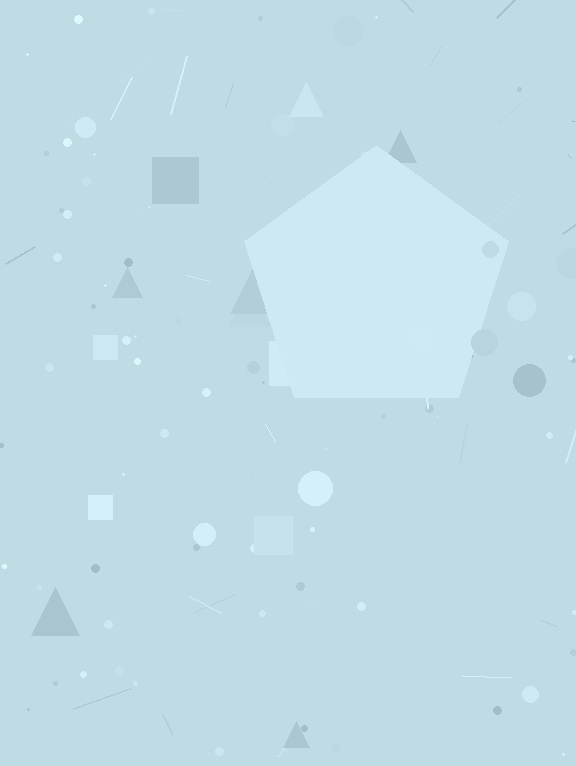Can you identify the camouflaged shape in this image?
The camouflaged shape is a pentagon.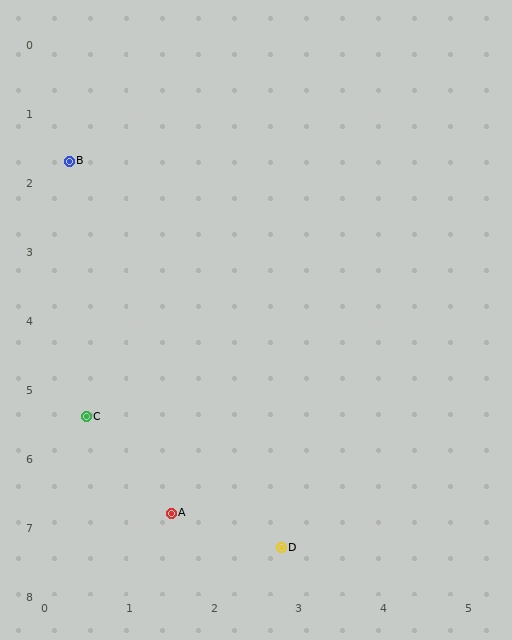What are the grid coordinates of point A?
Point A is at approximately (1.5, 6.8).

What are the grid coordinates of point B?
Point B is at approximately (0.3, 1.7).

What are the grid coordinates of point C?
Point C is at approximately (0.5, 5.4).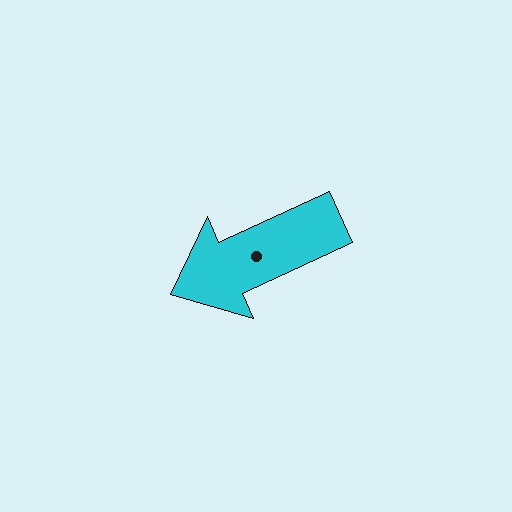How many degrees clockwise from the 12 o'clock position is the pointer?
Approximately 246 degrees.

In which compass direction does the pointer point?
Southwest.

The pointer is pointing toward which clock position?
Roughly 8 o'clock.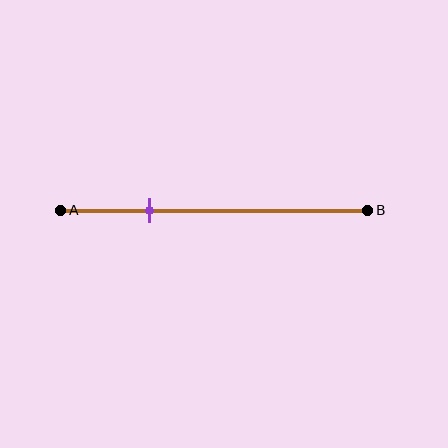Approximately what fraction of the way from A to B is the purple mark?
The purple mark is approximately 30% of the way from A to B.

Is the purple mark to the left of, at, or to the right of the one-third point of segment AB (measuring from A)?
The purple mark is to the left of the one-third point of segment AB.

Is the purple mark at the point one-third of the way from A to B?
No, the mark is at about 30% from A, not at the 33% one-third point.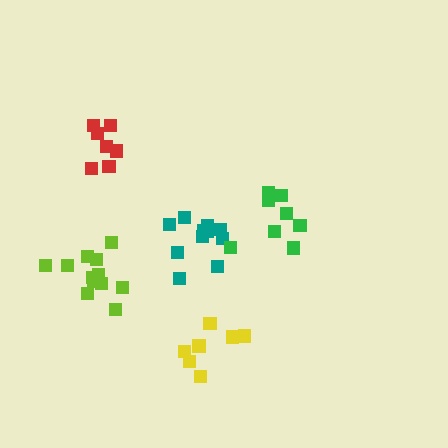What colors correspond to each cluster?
The clusters are colored: teal, yellow, red, green, lime.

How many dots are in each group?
Group 1: 11 dots, Group 2: 7 dots, Group 3: 7 dots, Group 4: 8 dots, Group 5: 12 dots (45 total).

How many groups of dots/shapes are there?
There are 5 groups.